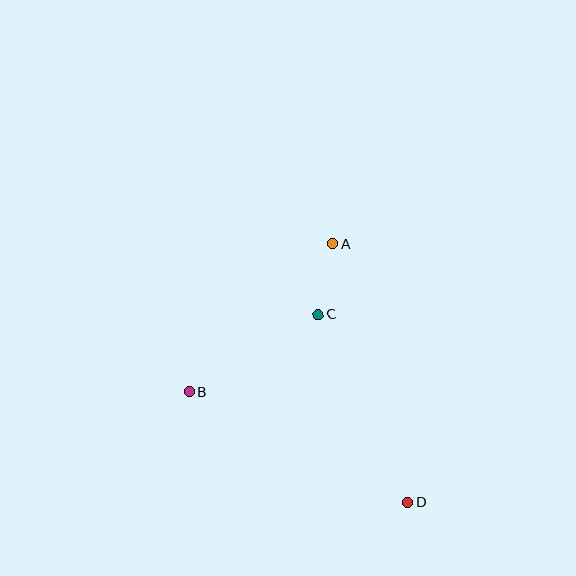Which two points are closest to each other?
Points A and C are closest to each other.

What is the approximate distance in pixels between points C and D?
The distance between C and D is approximately 208 pixels.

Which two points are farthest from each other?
Points A and D are farthest from each other.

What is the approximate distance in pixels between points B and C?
The distance between B and C is approximately 150 pixels.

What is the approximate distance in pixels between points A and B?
The distance between A and B is approximately 206 pixels.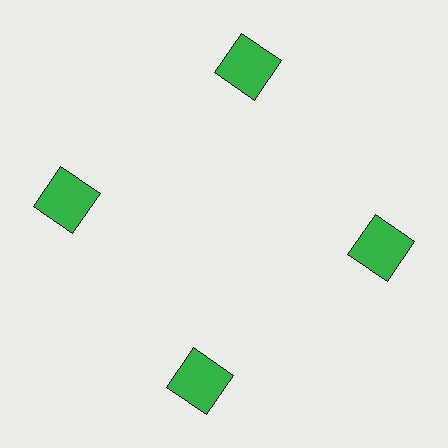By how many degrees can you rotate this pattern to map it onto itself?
The pattern maps onto itself every 90 degrees of rotation.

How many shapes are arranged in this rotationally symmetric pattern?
There are 4 shapes, arranged in 4 groups of 1.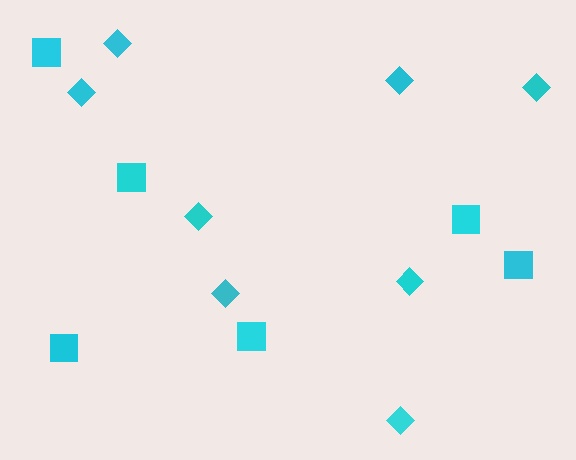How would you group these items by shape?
There are 2 groups: one group of diamonds (8) and one group of squares (6).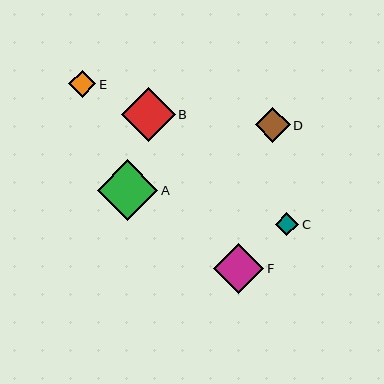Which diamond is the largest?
Diamond A is the largest with a size of approximately 61 pixels.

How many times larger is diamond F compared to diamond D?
Diamond F is approximately 1.4 times the size of diamond D.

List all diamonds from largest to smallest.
From largest to smallest: A, B, F, D, E, C.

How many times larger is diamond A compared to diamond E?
Diamond A is approximately 2.2 times the size of diamond E.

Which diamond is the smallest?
Diamond C is the smallest with a size of approximately 23 pixels.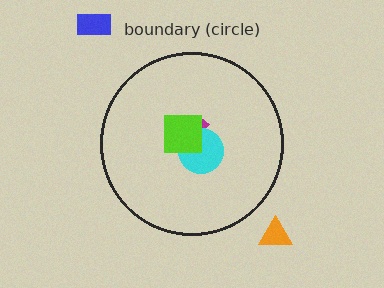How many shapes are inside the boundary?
3 inside, 2 outside.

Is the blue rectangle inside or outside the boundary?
Outside.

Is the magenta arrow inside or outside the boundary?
Inside.